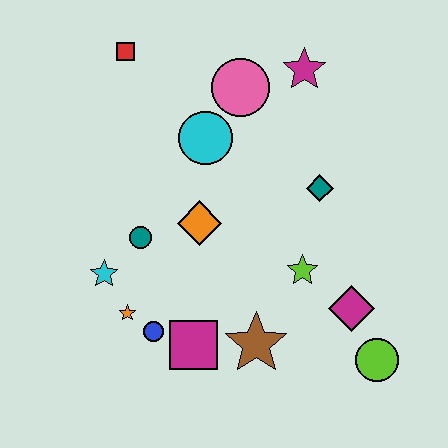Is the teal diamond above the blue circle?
Yes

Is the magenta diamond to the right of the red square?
Yes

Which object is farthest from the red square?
The lime circle is farthest from the red square.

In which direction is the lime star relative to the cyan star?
The lime star is to the right of the cyan star.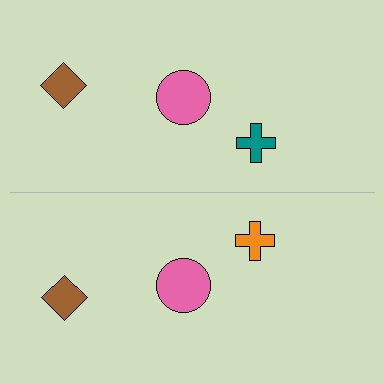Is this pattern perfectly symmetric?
No, the pattern is not perfectly symmetric. The orange cross on the bottom side breaks the symmetry — its mirror counterpart is teal.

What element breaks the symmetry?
The orange cross on the bottom side breaks the symmetry — its mirror counterpart is teal.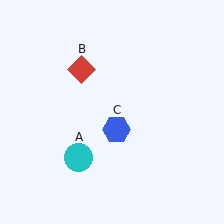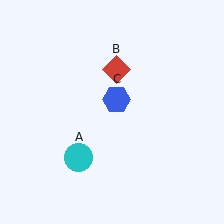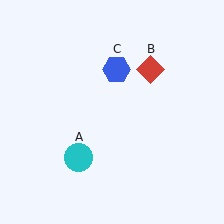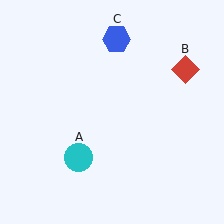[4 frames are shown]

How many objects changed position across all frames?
2 objects changed position: red diamond (object B), blue hexagon (object C).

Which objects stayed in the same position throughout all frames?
Cyan circle (object A) remained stationary.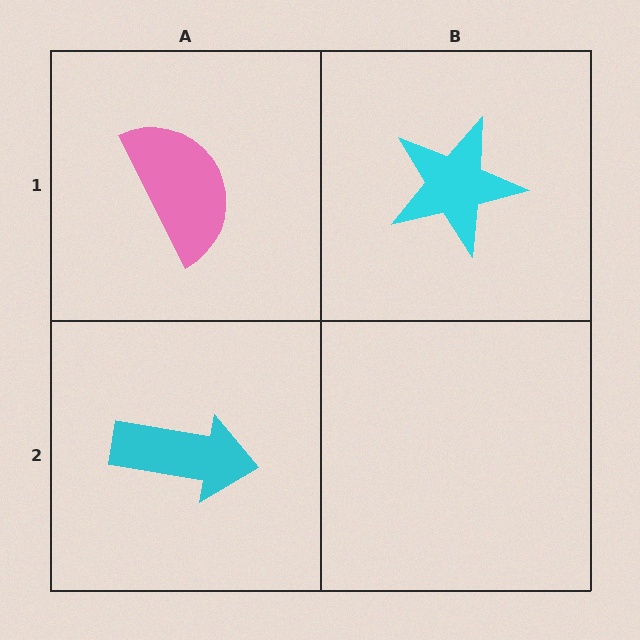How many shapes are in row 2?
1 shape.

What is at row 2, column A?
A cyan arrow.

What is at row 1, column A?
A pink semicircle.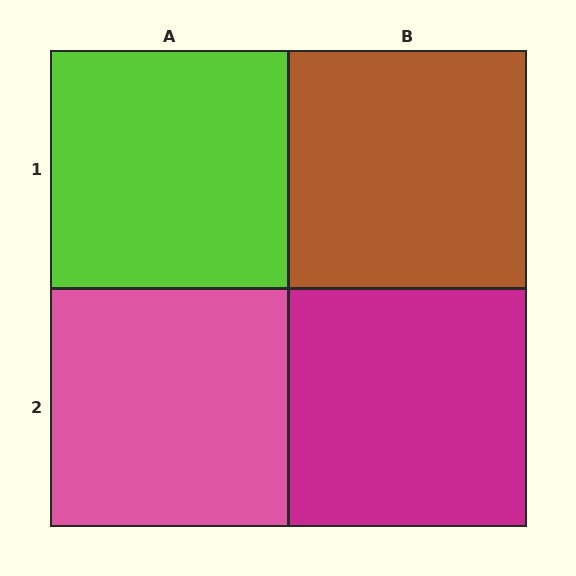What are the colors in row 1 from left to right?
Lime, brown.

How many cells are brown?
1 cell is brown.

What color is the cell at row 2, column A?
Pink.